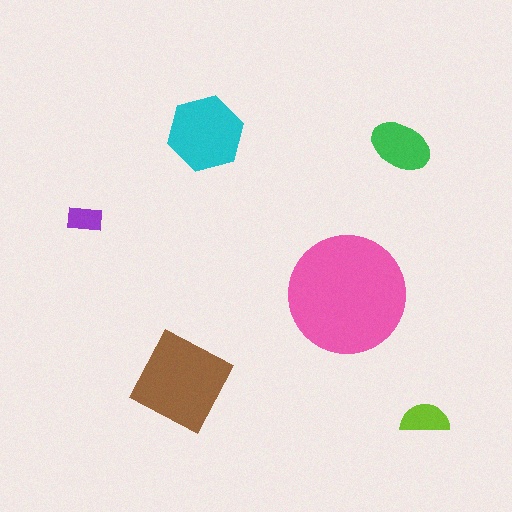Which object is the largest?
The pink circle.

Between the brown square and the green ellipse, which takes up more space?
The brown square.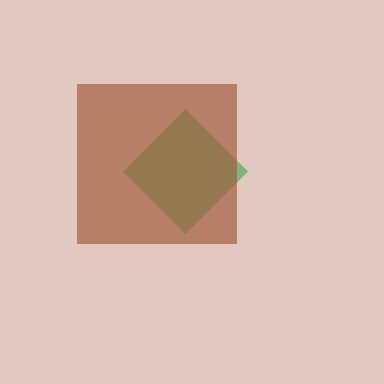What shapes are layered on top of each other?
The layered shapes are: a green diamond, a brown square.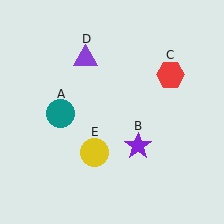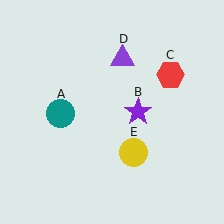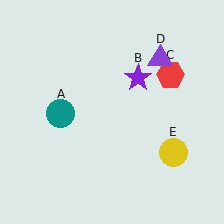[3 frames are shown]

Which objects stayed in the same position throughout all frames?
Teal circle (object A) and red hexagon (object C) remained stationary.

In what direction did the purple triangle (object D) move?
The purple triangle (object D) moved right.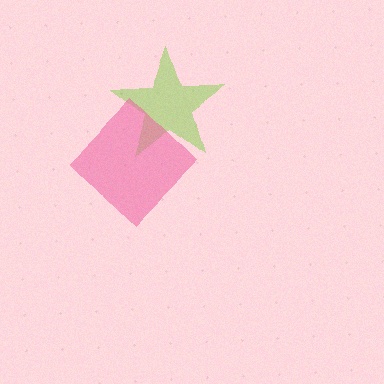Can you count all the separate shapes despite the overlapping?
Yes, there are 2 separate shapes.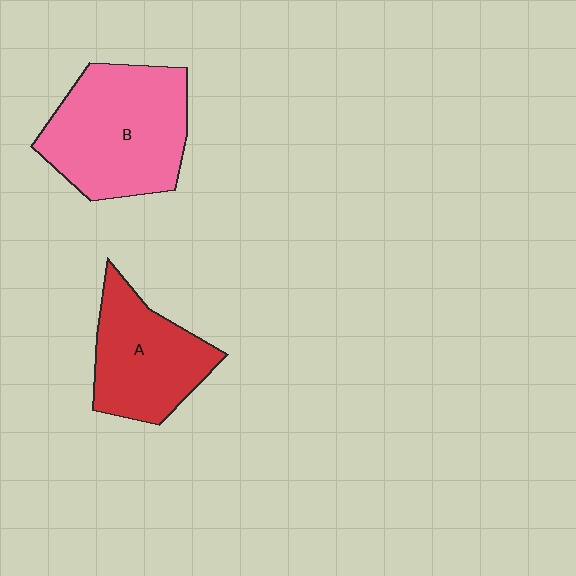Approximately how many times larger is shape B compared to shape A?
Approximately 1.4 times.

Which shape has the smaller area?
Shape A (red).